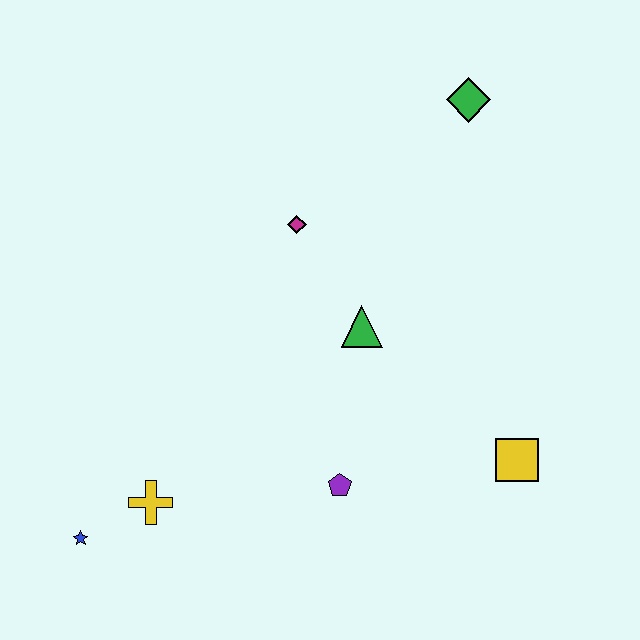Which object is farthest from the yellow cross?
The green diamond is farthest from the yellow cross.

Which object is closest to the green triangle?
The magenta diamond is closest to the green triangle.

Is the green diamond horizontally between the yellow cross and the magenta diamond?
No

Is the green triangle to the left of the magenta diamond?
No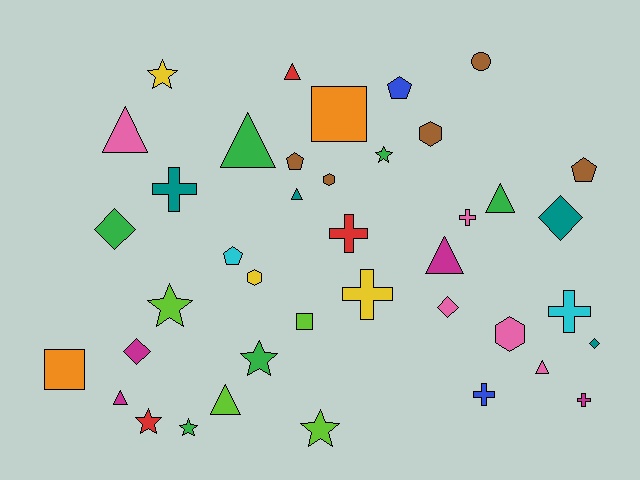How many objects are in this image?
There are 40 objects.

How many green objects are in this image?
There are 6 green objects.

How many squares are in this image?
There are 3 squares.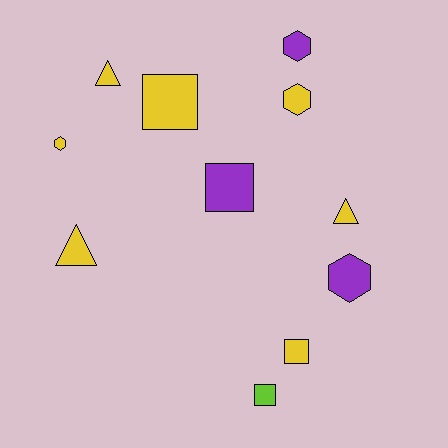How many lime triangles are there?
There are no lime triangles.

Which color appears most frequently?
Yellow, with 7 objects.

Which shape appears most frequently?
Square, with 4 objects.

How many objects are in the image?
There are 11 objects.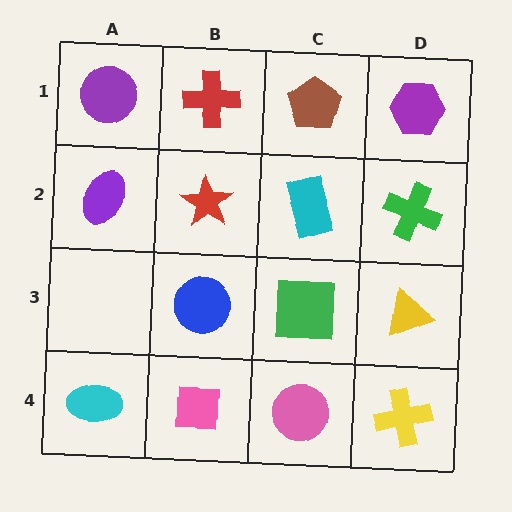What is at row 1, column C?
A brown pentagon.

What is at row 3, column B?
A blue circle.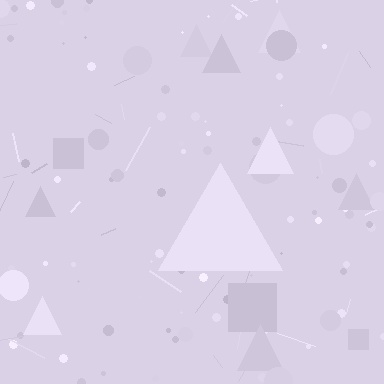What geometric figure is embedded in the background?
A triangle is embedded in the background.